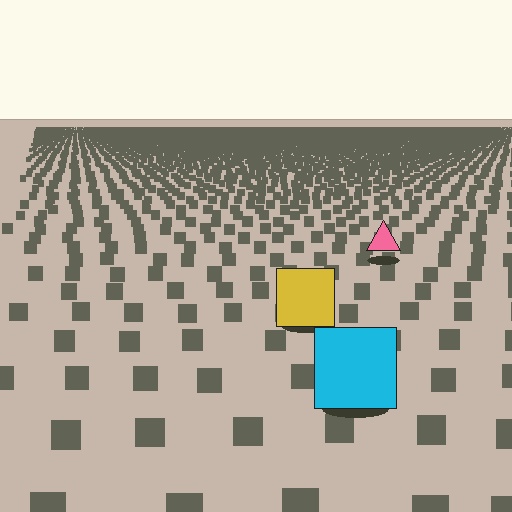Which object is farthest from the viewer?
The pink triangle is farthest from the viewer. It appears smaller and the ground texture around it is denser.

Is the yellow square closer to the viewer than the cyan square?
No. The cyan square is closer — you can tell from the texture gradient: the ground texture is coarser near it.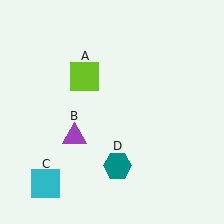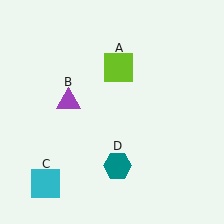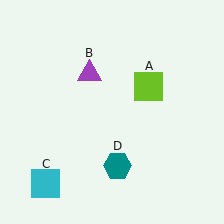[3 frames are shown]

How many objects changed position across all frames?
2 objects changed position: lime square (object A), purple triangle (object B).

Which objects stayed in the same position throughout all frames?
Cyan square (object C) and teal hexagon (object D) remained stationary.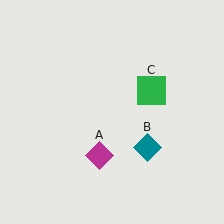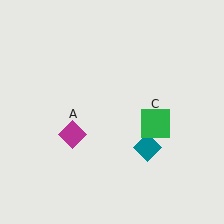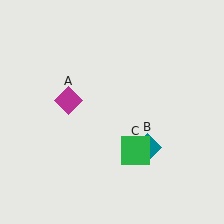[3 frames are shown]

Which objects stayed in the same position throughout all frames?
Teal diamond (object B) remained stationary.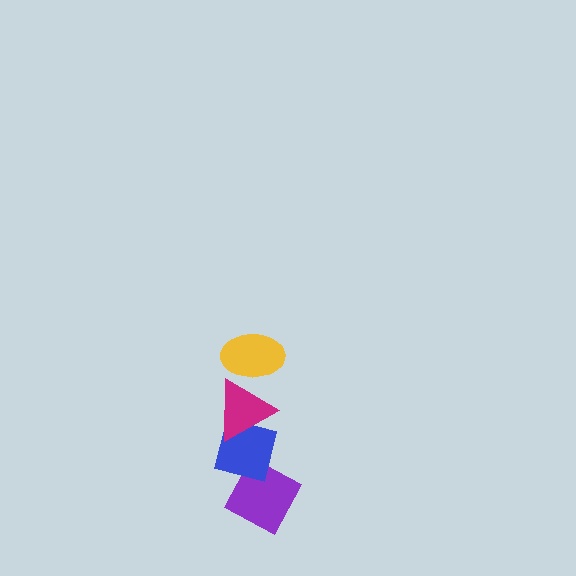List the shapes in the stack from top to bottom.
From top to bottom: the yellow ellipse, the magenta triangle, the blue square, the purple diamond.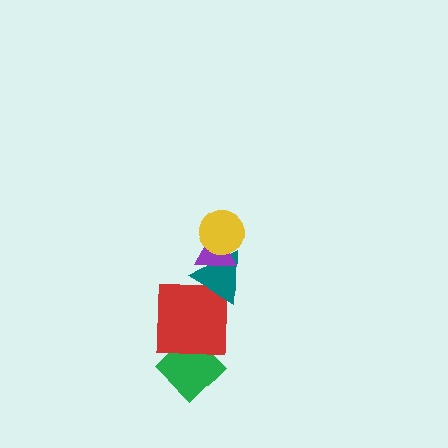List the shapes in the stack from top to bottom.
From top to bottom: the yellow circle, the purple triangle, the teal triangle, the red square, the green diamond.